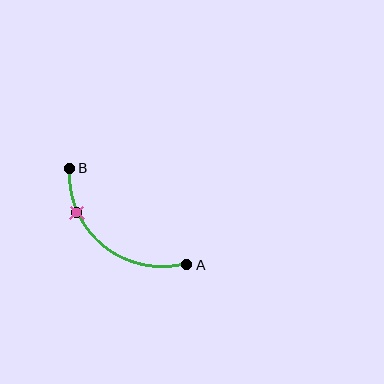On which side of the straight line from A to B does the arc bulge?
The arc bulges below and to the left of the straight line connecting A and B.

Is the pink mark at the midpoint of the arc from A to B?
No. The pink mark lies on the arc but is closer to endpoint B. The arc midpoint would be at the point on the curve equidistant along the arc from both A and B.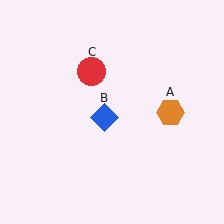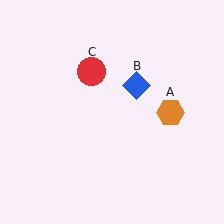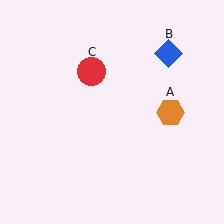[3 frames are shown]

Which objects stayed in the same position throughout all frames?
Orange hexagon (object A) and red circle (object C) remained stationary.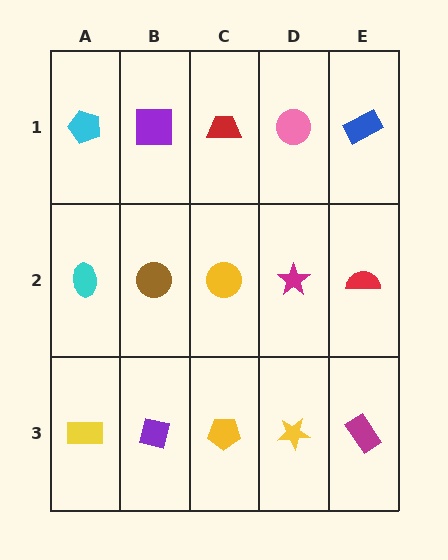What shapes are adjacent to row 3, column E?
A red semicircle (row 2, column E), a yellow star (row 3, column D).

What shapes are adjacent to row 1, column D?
A magenta star (row 2, column D), a red trapezoid (row 1, column C), a blue rectangle (row 1, column E).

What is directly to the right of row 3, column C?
A yellow star.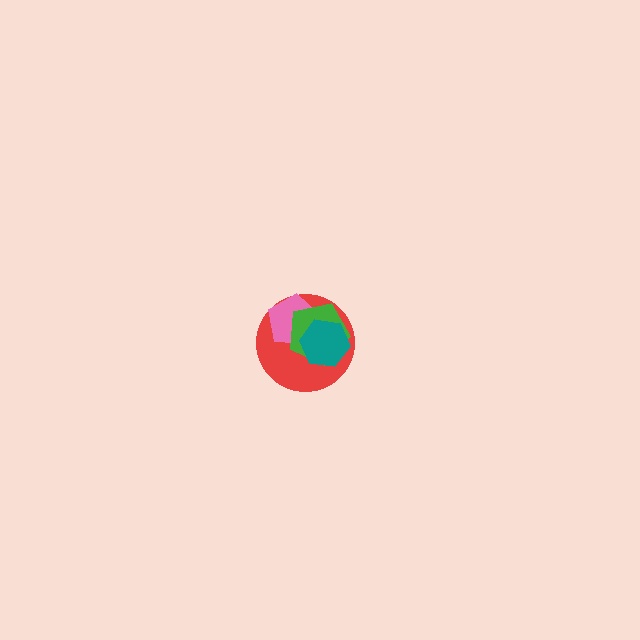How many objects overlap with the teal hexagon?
3 objects overlap with the teal hexagon.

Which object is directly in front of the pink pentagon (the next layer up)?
The green pentagon is directly in front of the pink pentagon.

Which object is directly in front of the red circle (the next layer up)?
The pink pentagon is directly in front of the red circle.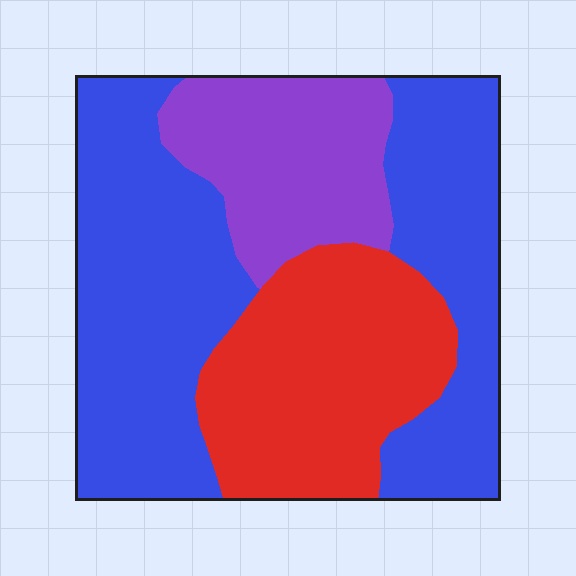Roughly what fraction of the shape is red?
Red covers around 25% of the shape.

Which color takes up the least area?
Purple, at roughly 20%.